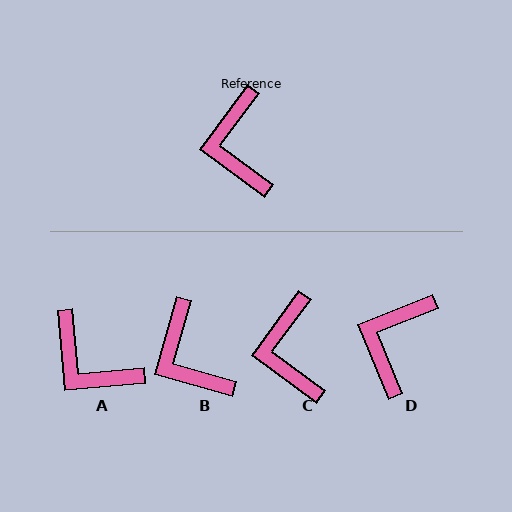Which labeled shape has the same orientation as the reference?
C.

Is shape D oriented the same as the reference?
No, it is off by about 31 degrees.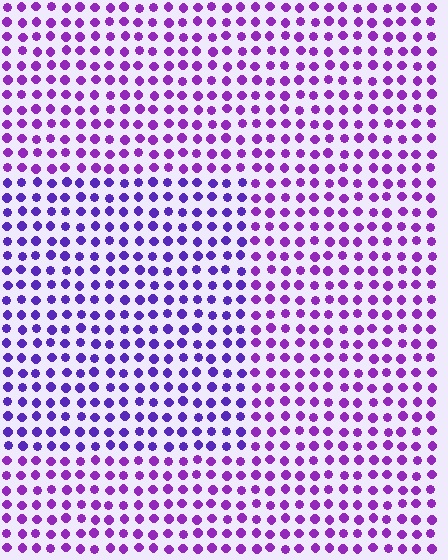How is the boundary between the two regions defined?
The boundary is defined purely by a slight shift in hue (about 25 degrees). Spacing, size, and orientation are identical on both sides.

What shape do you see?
I see a rectangle.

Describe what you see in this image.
The image is filled with small purple elements in a uniform arrangement. A rectangle-shaped region is visible where the elements are tinted to a slightly different hue, forming a subtle color boundary.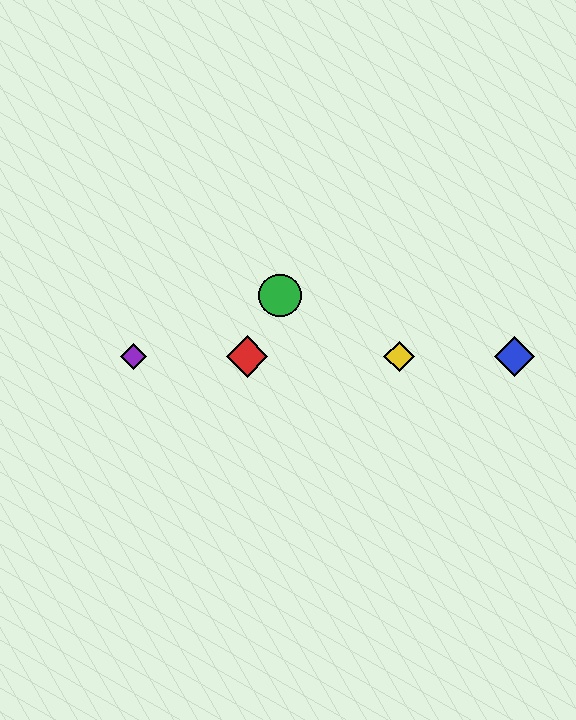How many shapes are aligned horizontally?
4 shapes (the red diamond, the blue diamond, the yellow diamond, the purple diamond) are aligned horizontally.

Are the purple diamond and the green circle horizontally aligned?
No, the purple diamond is at y≈356 and the green circle is at y≈296.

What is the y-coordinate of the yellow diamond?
The yellow diamond is at y≈356.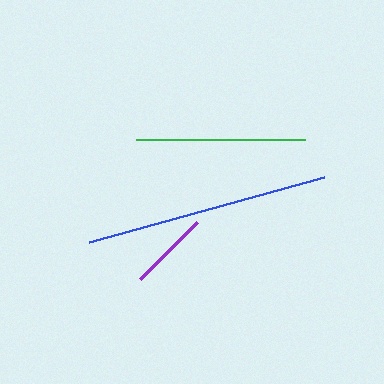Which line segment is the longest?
The blue line is the longest at approximately 245 pixels.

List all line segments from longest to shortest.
From longest to shortest: blue, green, purple.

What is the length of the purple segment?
The purple segment is approximately 80 pixels long.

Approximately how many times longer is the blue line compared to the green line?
The blue line is approximately 1.4 times the length of the green line.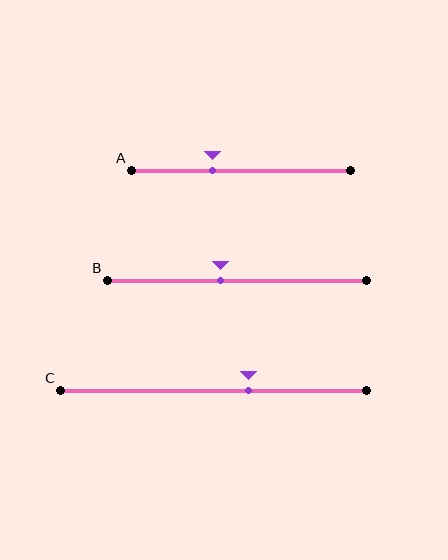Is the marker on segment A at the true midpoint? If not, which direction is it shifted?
No, the marker on segment A is shifted to the left by about 13% of the segment length.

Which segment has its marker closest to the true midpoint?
Segment B has its marker closest to the true midpoint.